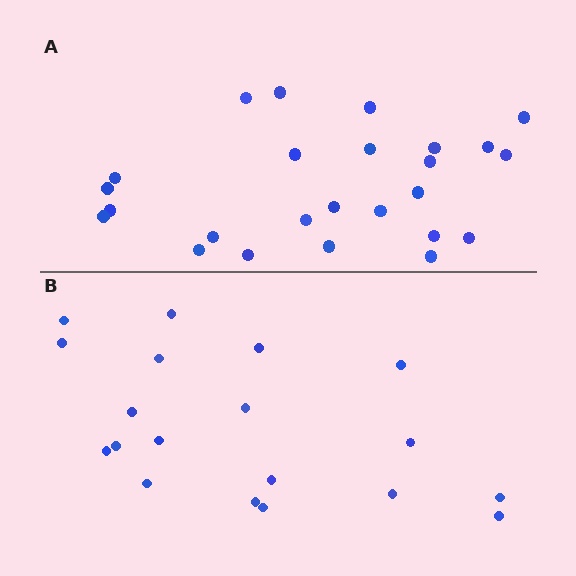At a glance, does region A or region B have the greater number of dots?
Region A (the top region) has more dots.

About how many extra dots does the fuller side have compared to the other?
Region A has about 6 more dots than region B.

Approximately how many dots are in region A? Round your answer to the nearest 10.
About 20 dots. (The exact count is 25, which rounds to 20.)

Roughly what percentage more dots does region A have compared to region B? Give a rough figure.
About 30% more.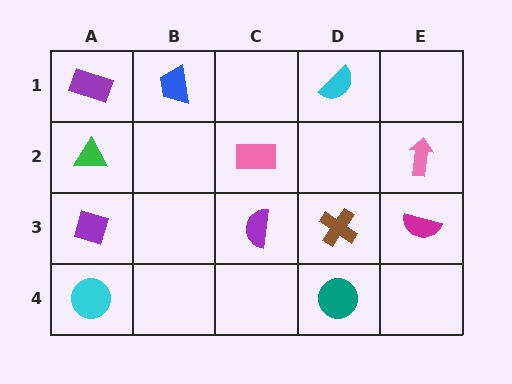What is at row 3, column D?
A brown cross.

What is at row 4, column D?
A teal circle.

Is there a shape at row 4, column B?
No, that cell is empty.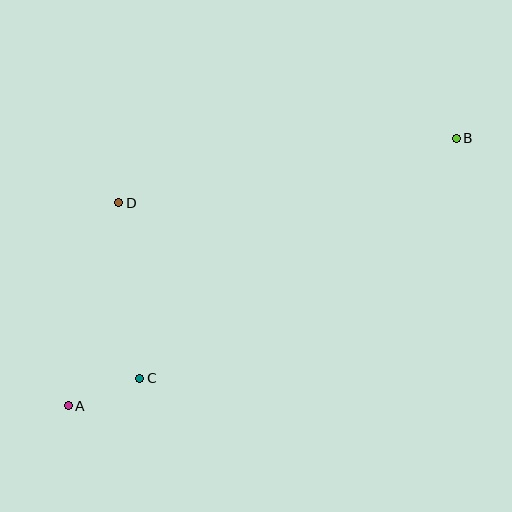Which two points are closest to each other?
Points A and C are closest to each other.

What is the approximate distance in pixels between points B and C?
The distance between B and C is approximately 397 pixels.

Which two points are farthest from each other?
Points A and B are farthest from each other.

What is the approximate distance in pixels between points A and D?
The distance between A and D is approximately 209 pixels.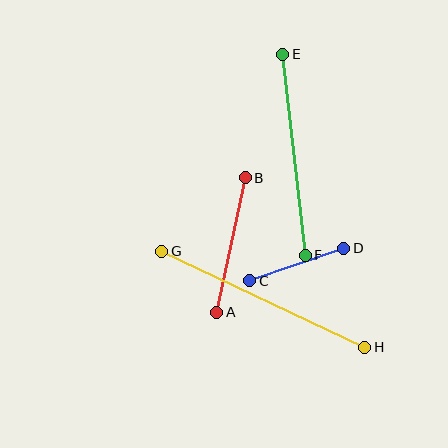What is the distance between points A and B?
The distance is approximately 137 pixels.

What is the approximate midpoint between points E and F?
The midpoint is at approximately (294, 155) pixels.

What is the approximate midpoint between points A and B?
The midpoint is at approximately (231, 245) pixels.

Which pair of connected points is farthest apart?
Points G and H are farthest apart.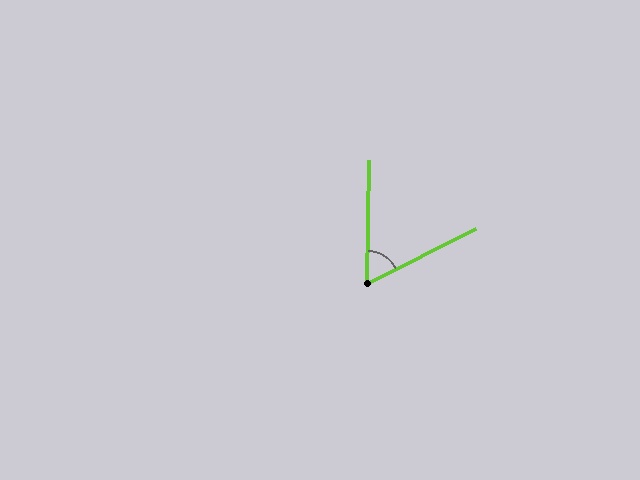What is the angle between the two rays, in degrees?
Approximately 63 degrees.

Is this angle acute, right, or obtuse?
It is acute.